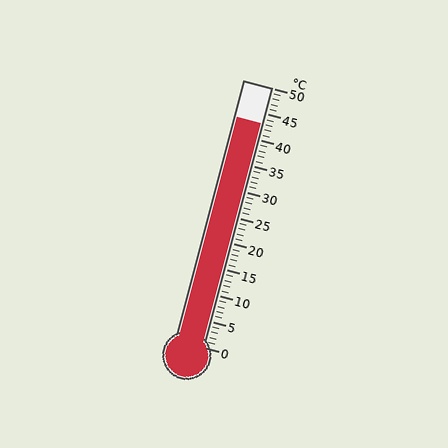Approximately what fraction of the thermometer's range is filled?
The thermometer is filled to approximately 85% of its range.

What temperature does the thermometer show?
The thermometer shows approximately 43°C.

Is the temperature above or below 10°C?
The temperature is above 10°C.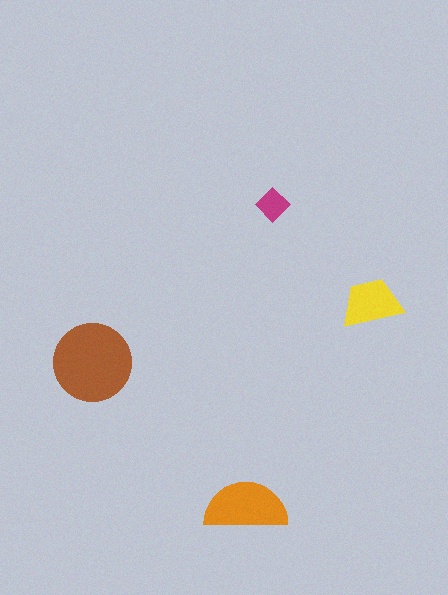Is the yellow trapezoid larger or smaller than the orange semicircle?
Smaller.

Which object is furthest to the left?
The brown circle is leftmost.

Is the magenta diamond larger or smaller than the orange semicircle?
Smaller.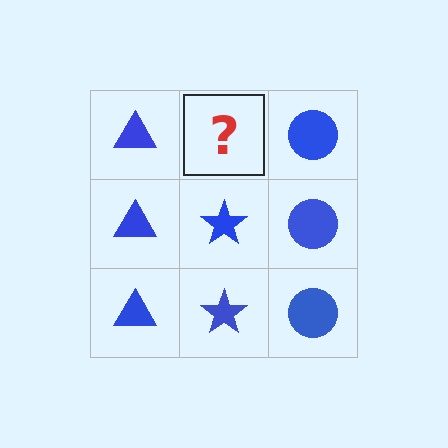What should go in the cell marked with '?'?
The missing cell should contain a blue star.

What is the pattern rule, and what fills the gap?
The rule is that each column has a consistent shape. The gap should be filled with a blue star.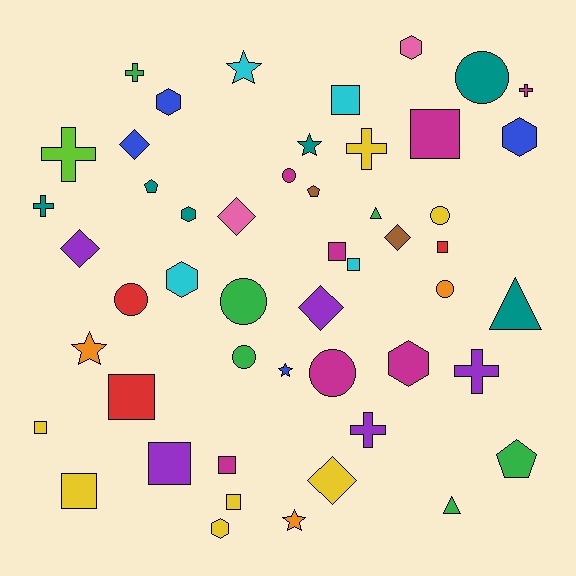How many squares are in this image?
There are 11 squares.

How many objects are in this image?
There are 50 objects.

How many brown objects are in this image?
There are 2 brown objects.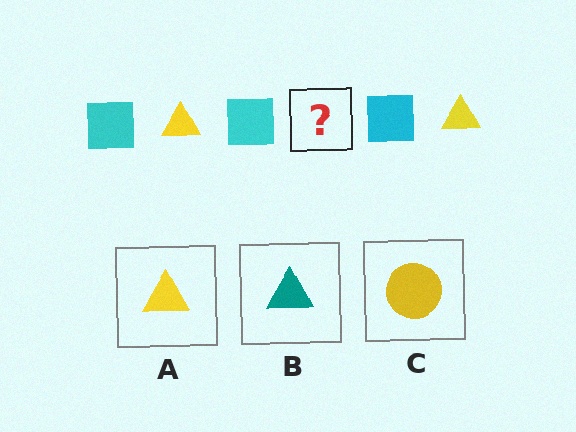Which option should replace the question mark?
Option A.